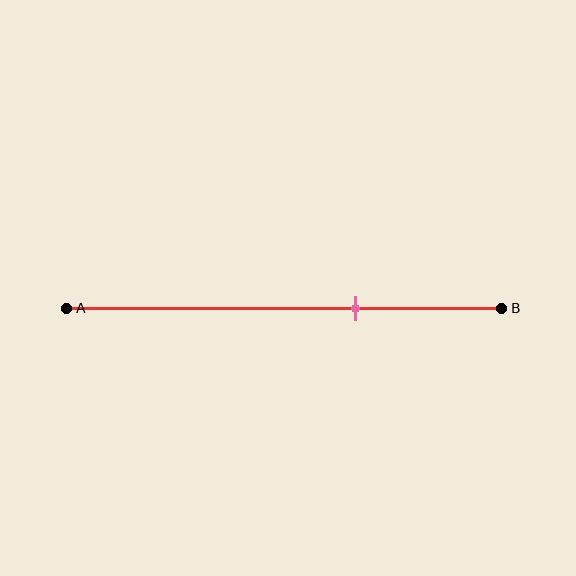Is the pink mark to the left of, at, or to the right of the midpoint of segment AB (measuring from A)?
The pink mark is to the right of the midpoint of segment AB.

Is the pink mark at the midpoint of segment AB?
No, the mark is at about 65% from A, not at the 50% midpoint.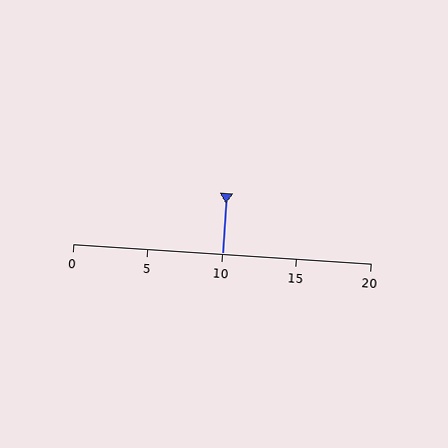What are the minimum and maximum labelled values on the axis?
The axis runs from 0 to 20.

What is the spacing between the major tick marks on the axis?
The major ticks are spaced 5 apart.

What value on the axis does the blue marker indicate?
The marker indicates approximately 10.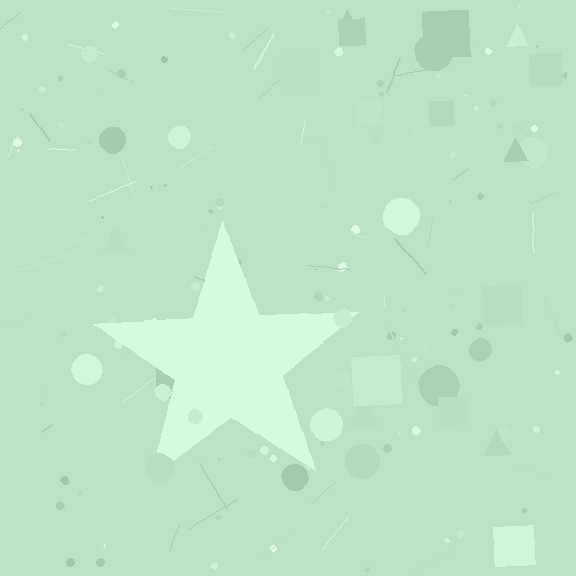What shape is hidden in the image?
A star is hidden in the image.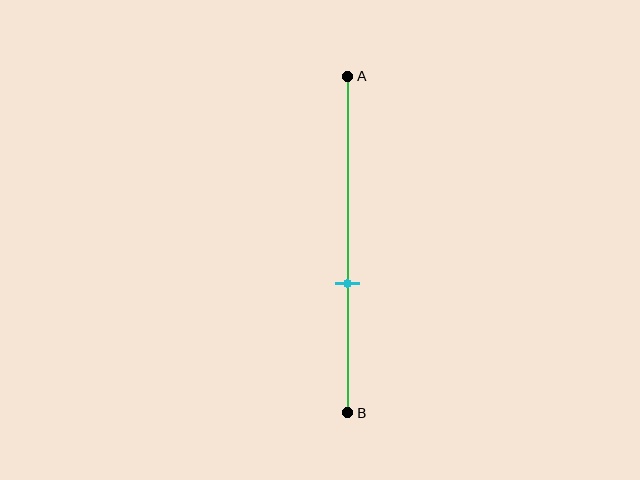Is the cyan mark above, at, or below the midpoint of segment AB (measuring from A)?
The cyan mark is below the midpoint of segment AB.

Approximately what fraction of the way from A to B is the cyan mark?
The cyan mark is approximately 60% of the way from A to B.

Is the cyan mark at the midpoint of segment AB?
No, the mark is at about 60% from A, not at the 50% midpoint.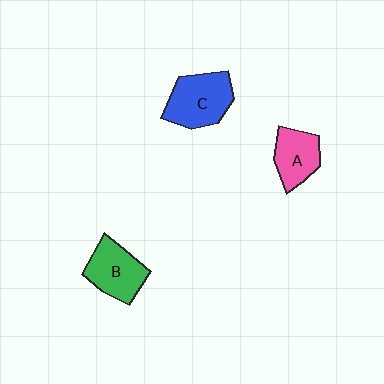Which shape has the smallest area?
Shape A (pink).